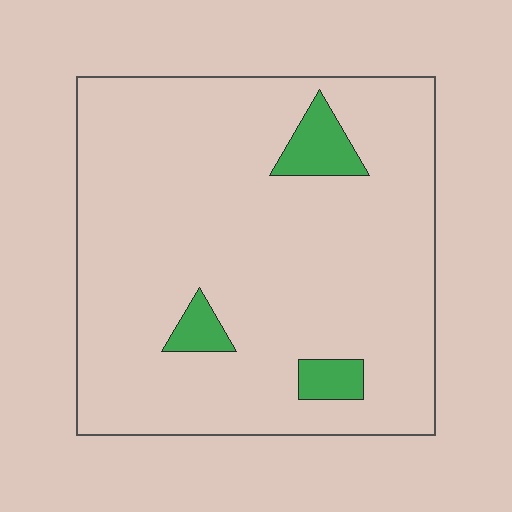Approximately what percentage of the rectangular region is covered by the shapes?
Approximately 5%.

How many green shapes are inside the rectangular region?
3.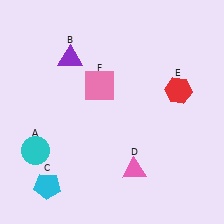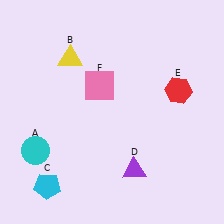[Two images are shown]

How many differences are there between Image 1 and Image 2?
There are 2 differences between the two images.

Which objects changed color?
B changed from purple to yellow. D changed from pink to purple.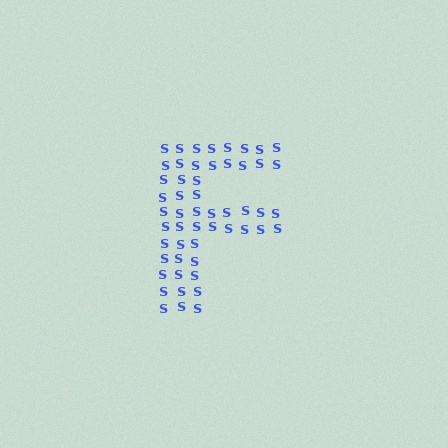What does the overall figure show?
The overall figure shows the letter F.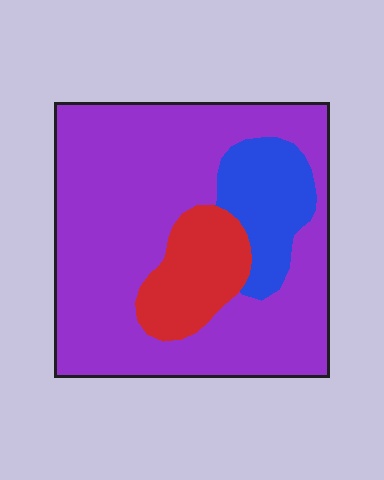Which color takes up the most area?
Purple, at roughly 75%.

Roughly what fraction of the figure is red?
Red takes up about one eighth (1/8) of the figure.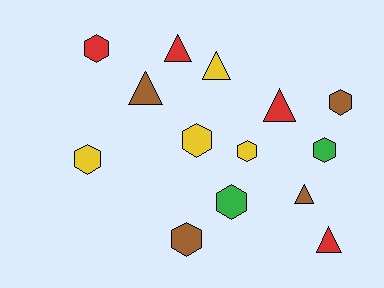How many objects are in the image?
There are 14 objects.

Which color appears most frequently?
Red, with 4 objects.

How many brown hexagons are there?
There are 2 brown hexagons.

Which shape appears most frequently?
Hexagon, with 8 objects.